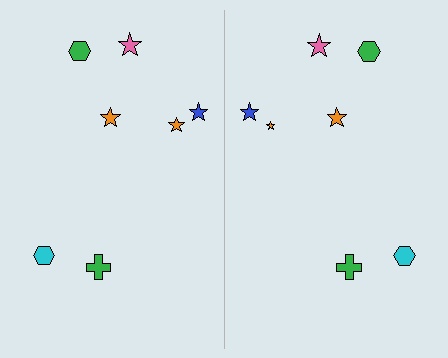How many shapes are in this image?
There are 14 shapes in this image.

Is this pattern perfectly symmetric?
No, the pattern is not perfectly symmetric. The orange star on the right side has a different size than its mirror counterpart.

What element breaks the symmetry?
The orange star on the right side has a different size than its mirror counterpart.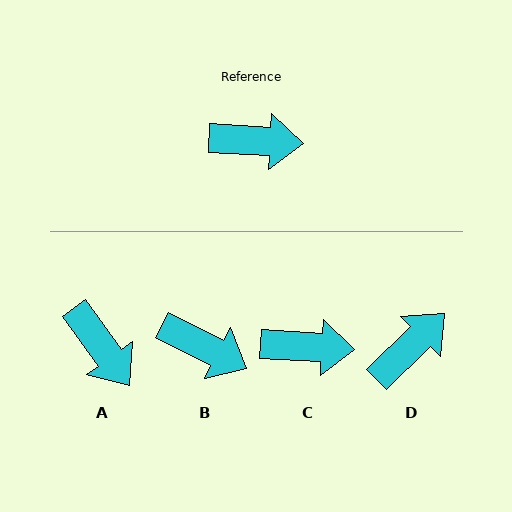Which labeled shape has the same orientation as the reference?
C.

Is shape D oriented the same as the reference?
No, it is off by about 48 degrees.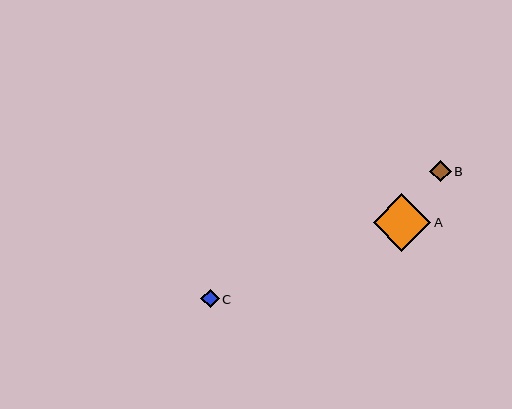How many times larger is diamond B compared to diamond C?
Diamond B is approximately 1.2 times the size of diamond C.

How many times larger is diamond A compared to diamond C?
Diamond A is approximately 3.1 times the size of diamond C.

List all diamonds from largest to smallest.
From largest to smallest: A, B, C.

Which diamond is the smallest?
Diamond C is the smallest with a size of approximately 18 pixels.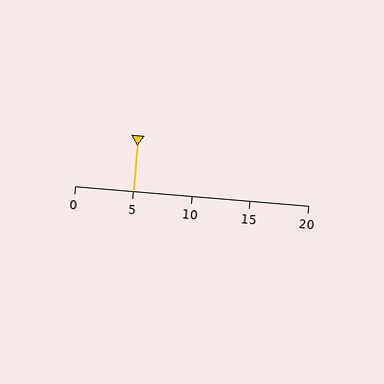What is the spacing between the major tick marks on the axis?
The major ticks are spaced 5 apart.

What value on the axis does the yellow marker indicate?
The marker indicates approximately 5.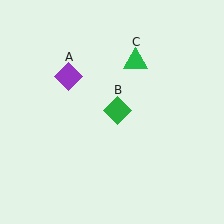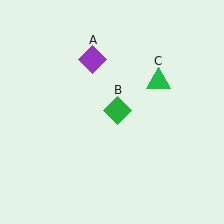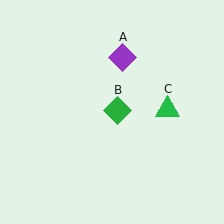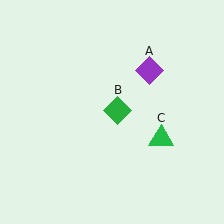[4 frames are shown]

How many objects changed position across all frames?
2 objects changed position: purple diamond (object A), green triangle (object C).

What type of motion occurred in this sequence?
The purple diamond (object A), green triangle (object C) rotated clockwise around the center of the scene.